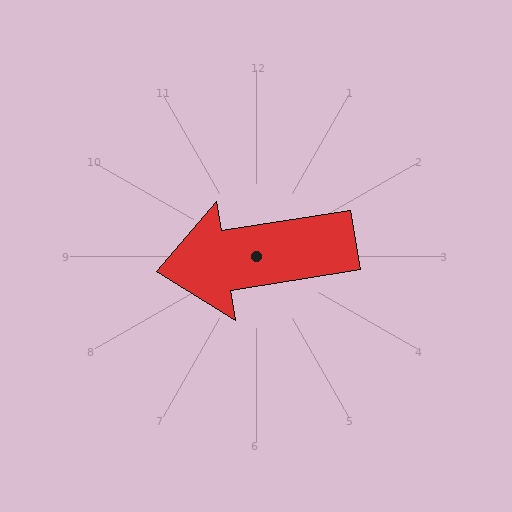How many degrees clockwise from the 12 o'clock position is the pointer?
Approximately 261 degrees.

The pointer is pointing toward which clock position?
Roughly 9 o'clock.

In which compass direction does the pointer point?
West.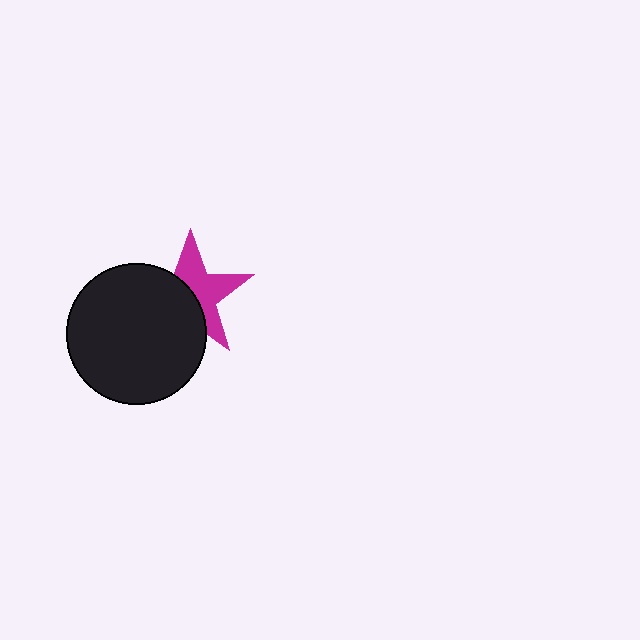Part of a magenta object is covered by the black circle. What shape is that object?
It is a star.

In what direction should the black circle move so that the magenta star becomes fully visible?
The black circle should move toward the lower-left. That is the shortest direction to clear the overlap and leave the magenta star fully visible.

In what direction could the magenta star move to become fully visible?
The magenta star could move toward the upper-right. That would shift it out from behind the black circle entirely.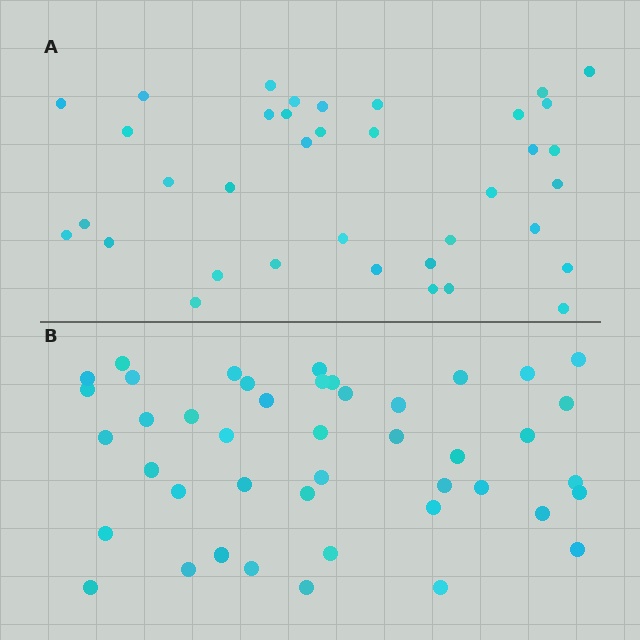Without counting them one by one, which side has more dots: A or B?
Region B (the bottom region) has more dots.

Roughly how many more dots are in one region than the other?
Region B has roughly 8 or so more dots than region A.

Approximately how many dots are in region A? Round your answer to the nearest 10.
About 40 dots. (The exact count is 37, which rounds to 40.)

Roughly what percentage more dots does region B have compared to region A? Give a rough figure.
About 20% more.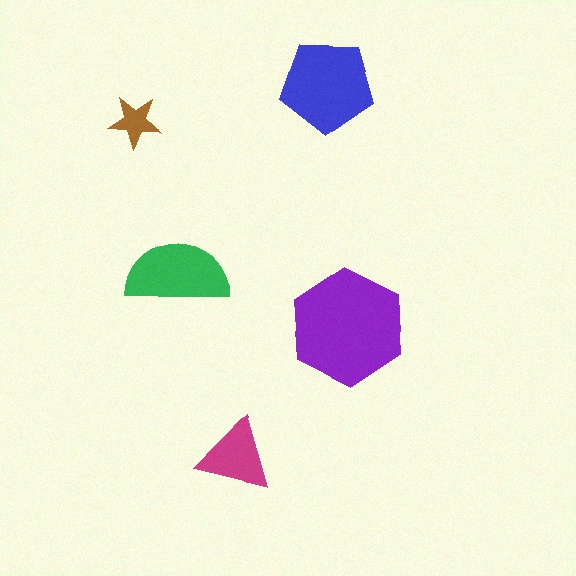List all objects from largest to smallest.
The purple hexagon, the blue pentagon, the green semicircle, the magenta triangle, the brown star.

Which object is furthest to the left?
The brown star is leftmost.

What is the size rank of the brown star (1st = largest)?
5th.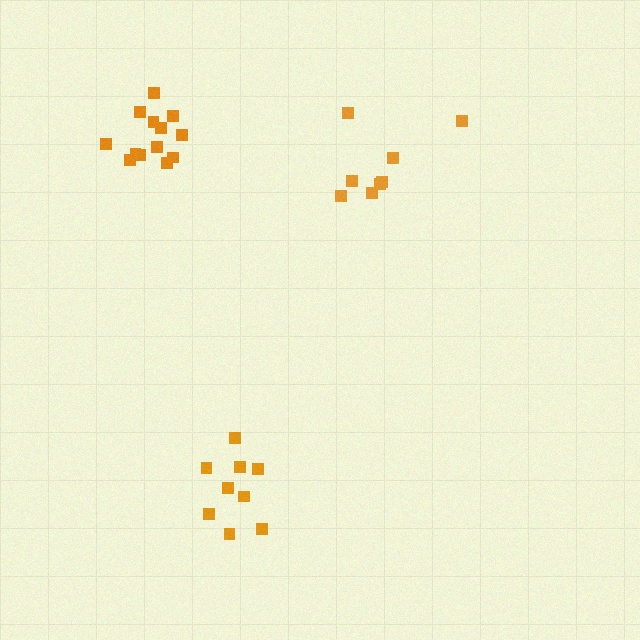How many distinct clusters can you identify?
There are 3 distinct clusters.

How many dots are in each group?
Group 1: 13 dots, Group 2: 9 dots, Group 3: 8 dots (30 total).